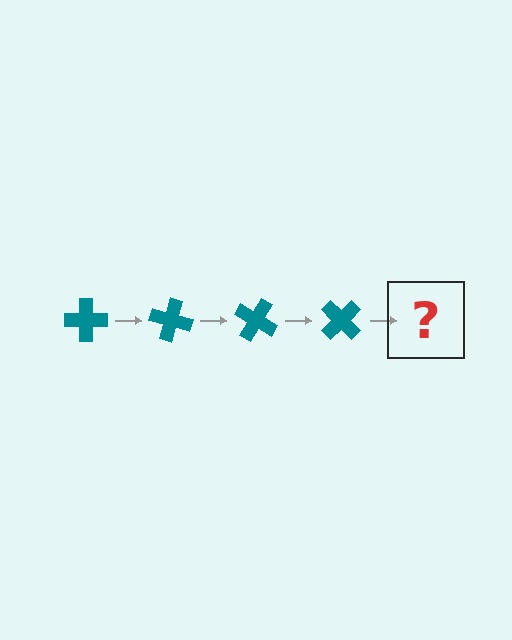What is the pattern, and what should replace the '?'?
The pattern is that the cross rotates 15 degrees each step. The '?' should be a teal cross rotated 60 degrees.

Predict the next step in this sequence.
The next step is a teal cross rotated 60 degrees.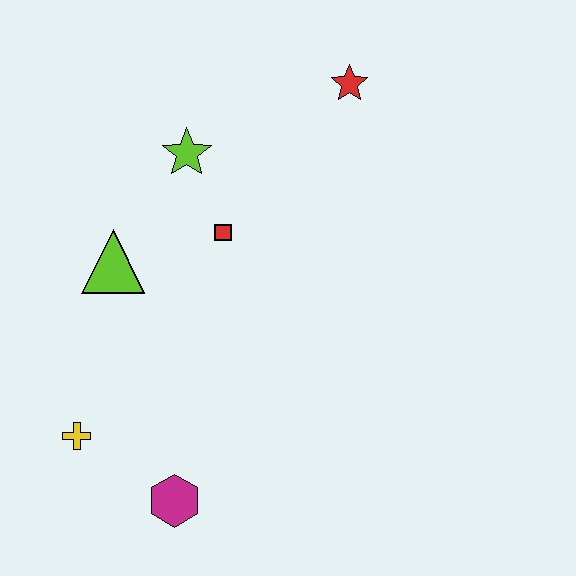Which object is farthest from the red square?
The magenta hexagon is farthest from the red square.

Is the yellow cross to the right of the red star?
No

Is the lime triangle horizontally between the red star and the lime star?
No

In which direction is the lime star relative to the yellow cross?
The lime star is above the yellow cross.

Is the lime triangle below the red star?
Yes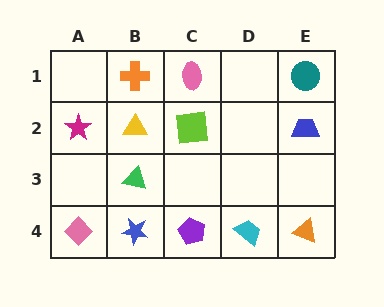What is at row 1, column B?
An orange cross.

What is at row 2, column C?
A lime square.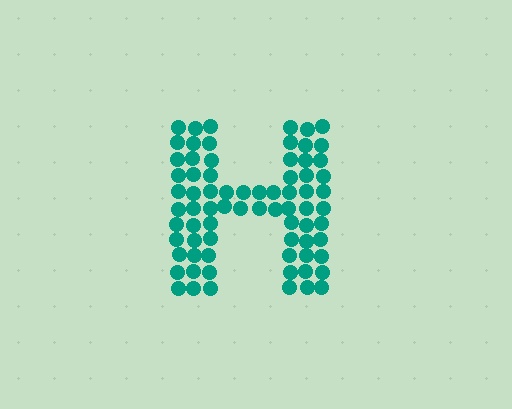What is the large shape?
The large shape is the letter H.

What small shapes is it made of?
It is made of small circles.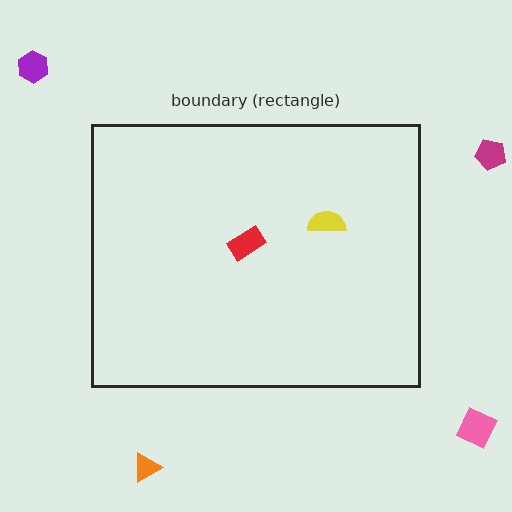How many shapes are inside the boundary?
2 inside, 4 outside.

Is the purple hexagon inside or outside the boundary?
Outside.